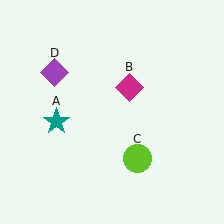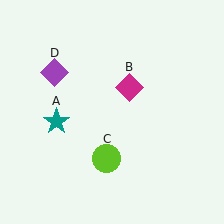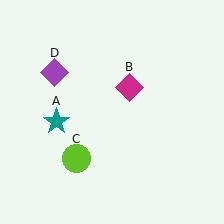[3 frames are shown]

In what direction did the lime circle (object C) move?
The lime circle (object C) moved left.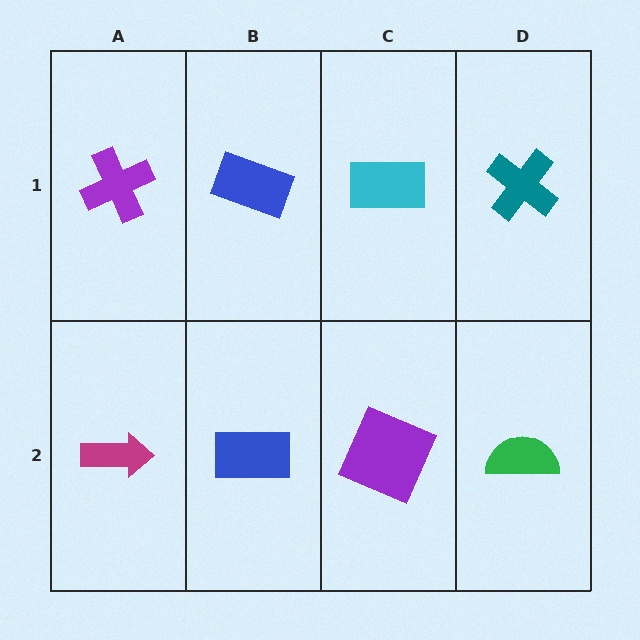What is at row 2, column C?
A purple square.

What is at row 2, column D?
A green semicircle.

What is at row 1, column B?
A blue rectangle.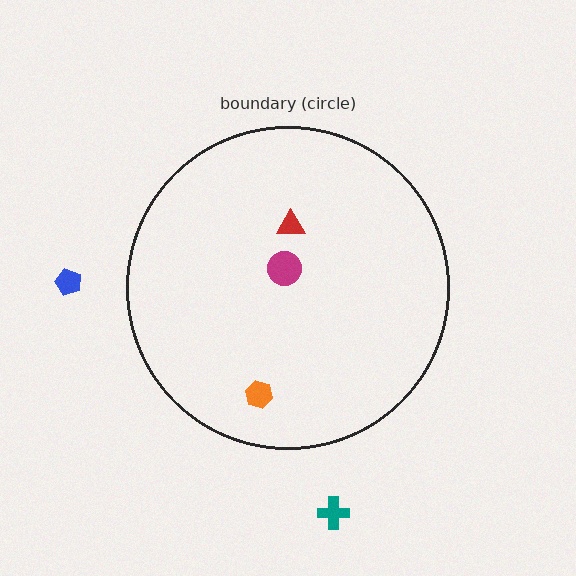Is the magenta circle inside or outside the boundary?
Inside.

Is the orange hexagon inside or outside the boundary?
Inside.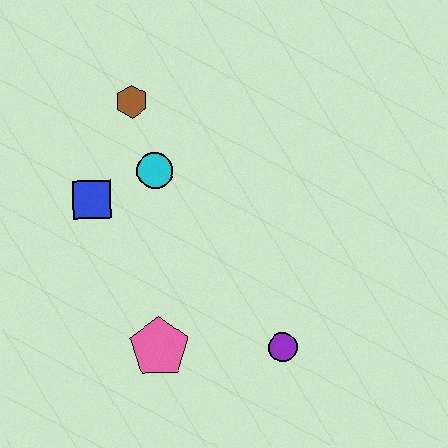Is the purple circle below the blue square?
Yes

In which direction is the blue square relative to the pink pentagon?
The blue square is above the pink pentagon.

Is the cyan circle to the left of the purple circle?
Yes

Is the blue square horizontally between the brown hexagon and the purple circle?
No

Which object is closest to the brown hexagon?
The cyan circle is closest to the brown hexagon.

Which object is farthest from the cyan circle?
The purple circle is farthest from the cyan circle.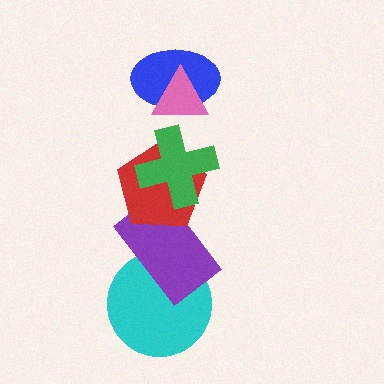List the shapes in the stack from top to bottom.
From top to bottom: the pink triangle, the blue ellipse, the green cross, the red pentagon, the purple rectangle, the cyan circle.